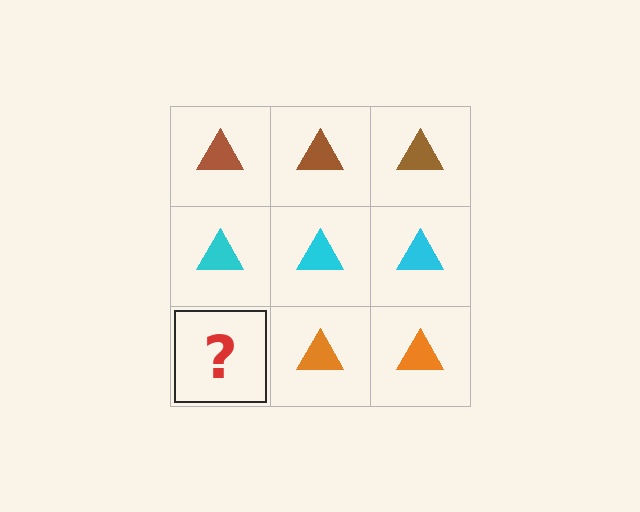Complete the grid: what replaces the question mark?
The question mark should be replaced with an orange triangle.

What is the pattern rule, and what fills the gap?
The rule is that each row has a consistent color. The gap should be filled with an orange triangle.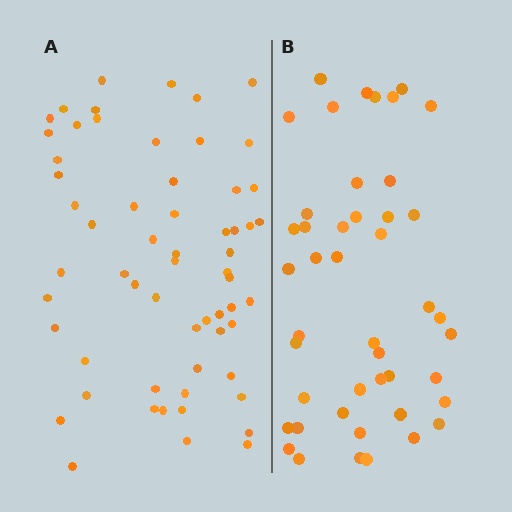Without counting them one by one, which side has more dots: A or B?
Region A (the left region) has more dots.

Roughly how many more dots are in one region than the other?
Region A has approximately 15 more dots than region B.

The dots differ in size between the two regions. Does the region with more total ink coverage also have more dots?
No. Region B has more total ink coverage because its dots are larger, but region A actually contains more individual dots. Total area can be misleading — the number of items is what matters here.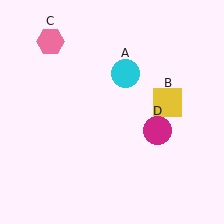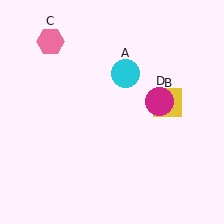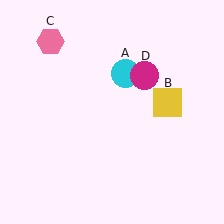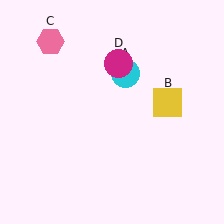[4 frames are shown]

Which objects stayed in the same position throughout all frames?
Cyan circle (object A) and yellow square (object B) and pink hexagon (object C) remained stationary.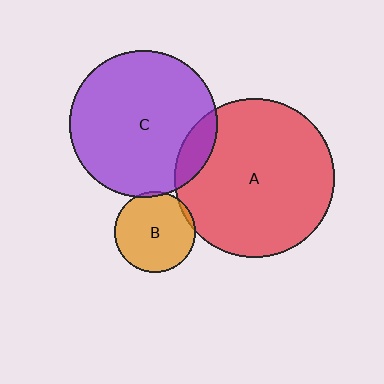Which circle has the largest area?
Circle A (red).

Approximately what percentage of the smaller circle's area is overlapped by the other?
Approximately 5%.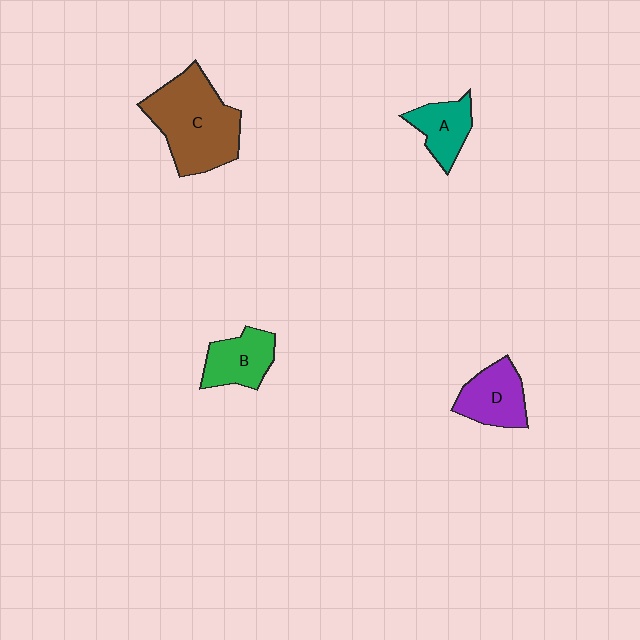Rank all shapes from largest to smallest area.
From largest to smallest: C (brown), D (purple), B (green), A (teal).